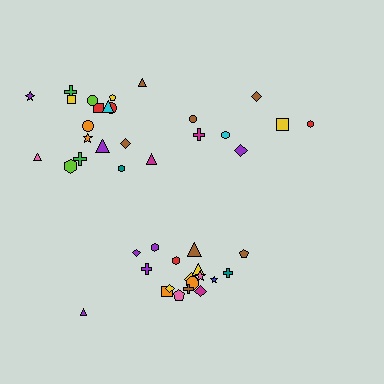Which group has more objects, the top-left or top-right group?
The top-left group.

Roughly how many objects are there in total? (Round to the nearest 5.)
Roughly 45 objects in total.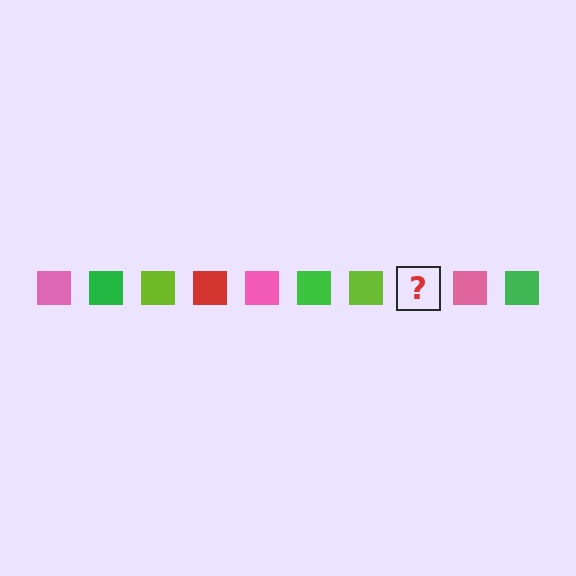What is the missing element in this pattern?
The missing element is a red square.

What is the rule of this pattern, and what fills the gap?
The rule is that the pattern cycles through pink, green, lime, red squares. The gap should be filled with a red square.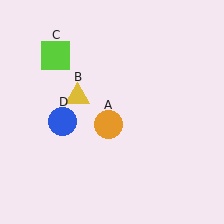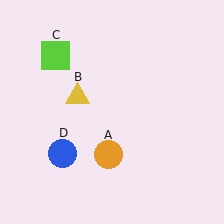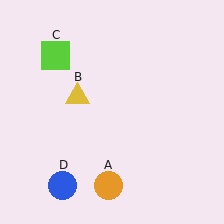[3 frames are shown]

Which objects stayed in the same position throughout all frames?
Yellow triangle (object B) and lime square (object C) remained stationary.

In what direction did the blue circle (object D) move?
The blue circle (object D) moved down.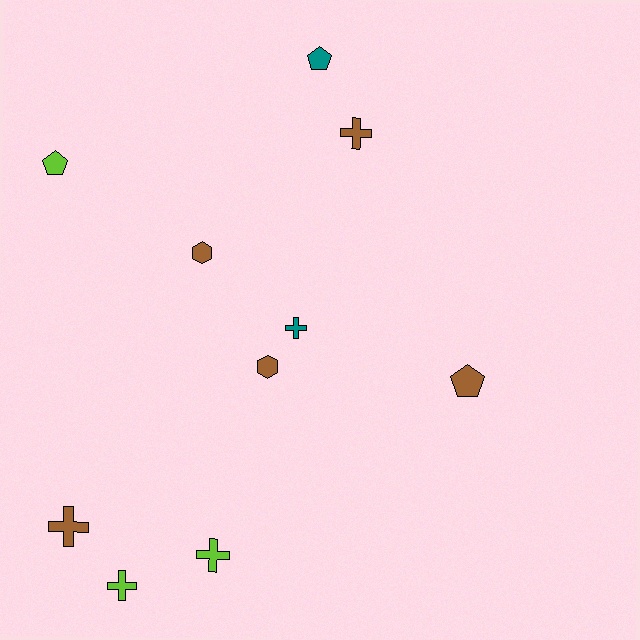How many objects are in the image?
There are 10 objects.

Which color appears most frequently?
Brown, with 5 objects.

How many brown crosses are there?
There are 2 brown crosses.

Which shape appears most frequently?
Cross, with 5 objects.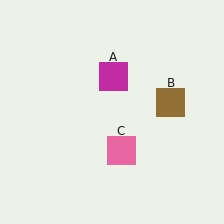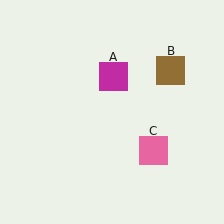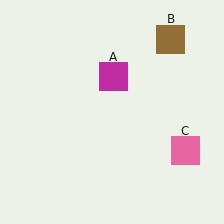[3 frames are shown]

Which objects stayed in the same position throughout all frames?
Magenta square (object A) remained stationary.